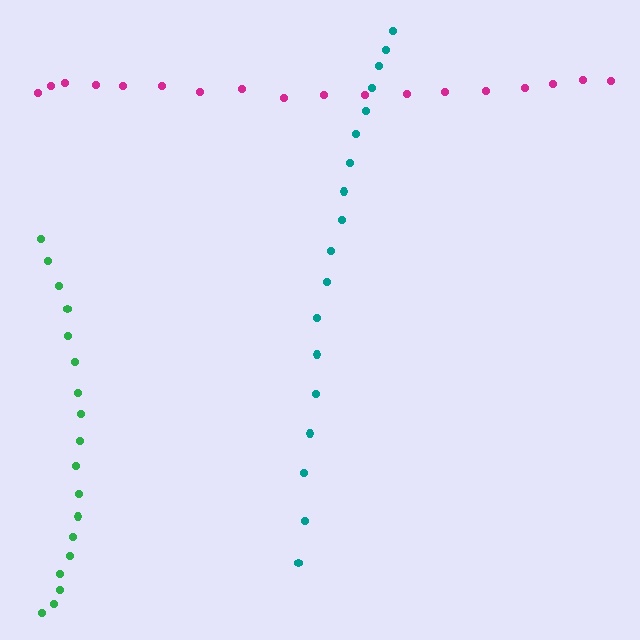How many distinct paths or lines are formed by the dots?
There are 3 distinct paths.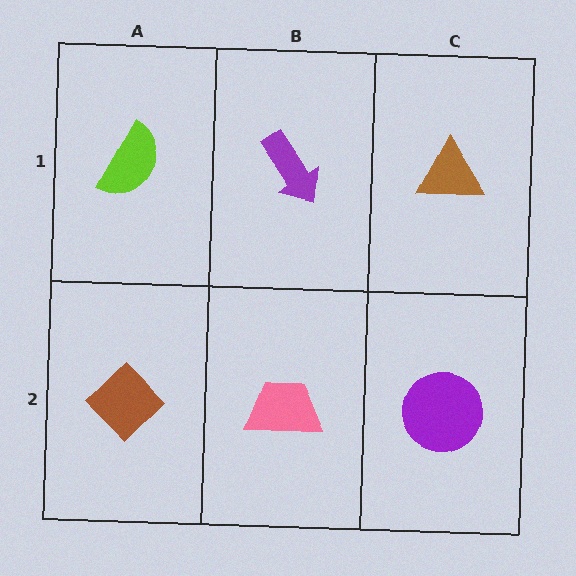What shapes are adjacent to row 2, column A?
A lime semicircle (row 1, column A), a pink trapezoid (row 2, column B).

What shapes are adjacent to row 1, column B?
A pink trapezoid (row 2, column B), a lime semicircle (row 1, column A), a brown triangle (row 1, column C).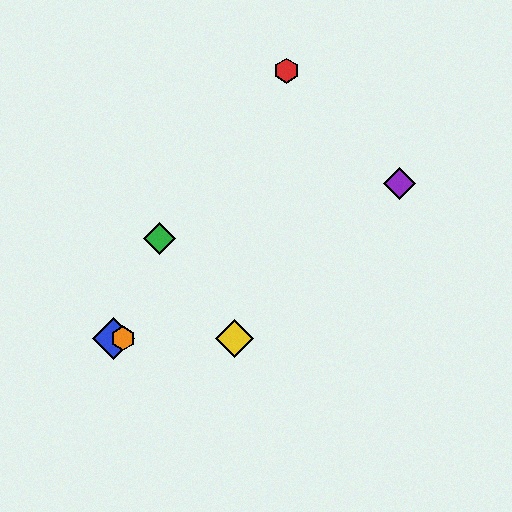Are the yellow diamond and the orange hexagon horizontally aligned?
Yes, both are at y≈338.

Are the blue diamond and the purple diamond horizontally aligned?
No, the blue diamond is at y≈338 and the purple diamond is at y≈183.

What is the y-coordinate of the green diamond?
The green diamond is at y≈238.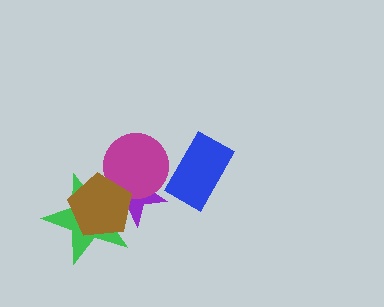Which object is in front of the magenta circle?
The brown pentagon is in front of the magenta circle.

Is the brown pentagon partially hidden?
No, no other shape covers it.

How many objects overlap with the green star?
3 objects overlap with the green star.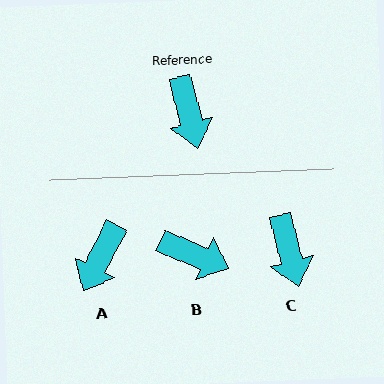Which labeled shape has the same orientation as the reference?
C.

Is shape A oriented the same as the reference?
No, it is off by about 42 degrees.